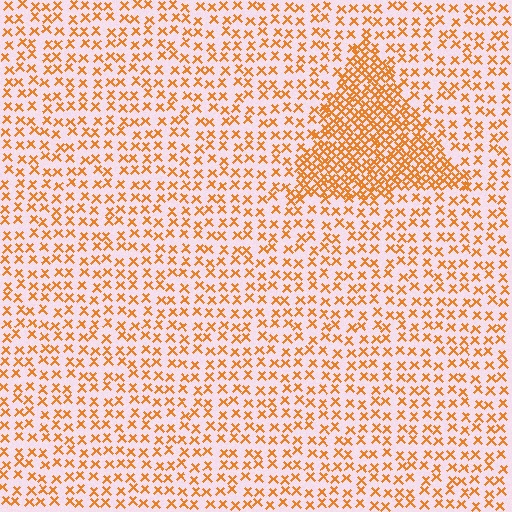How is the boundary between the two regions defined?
The boundary is defined by a change in element density (approximately 2.4x ratio). All elements are the same color, size, and shape.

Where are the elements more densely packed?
The elements are more densely packed inside the triangle boundary.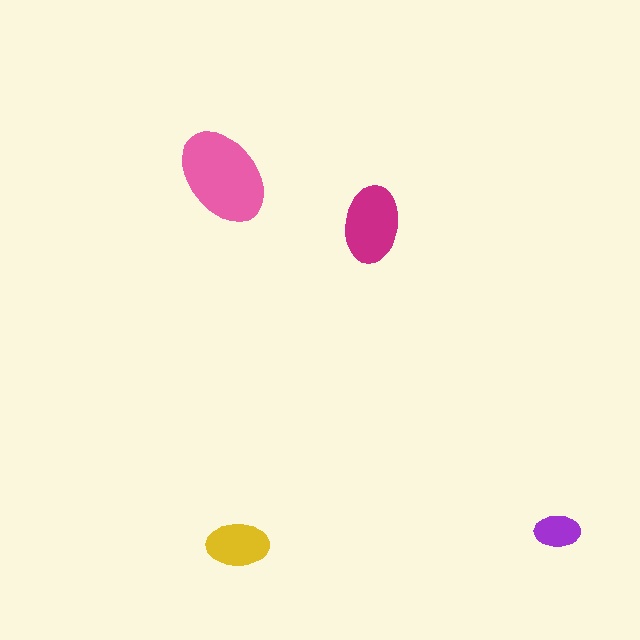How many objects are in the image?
There are 4 objects in the image.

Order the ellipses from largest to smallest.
the pink one, the magenta one, the yellow one, the purple one.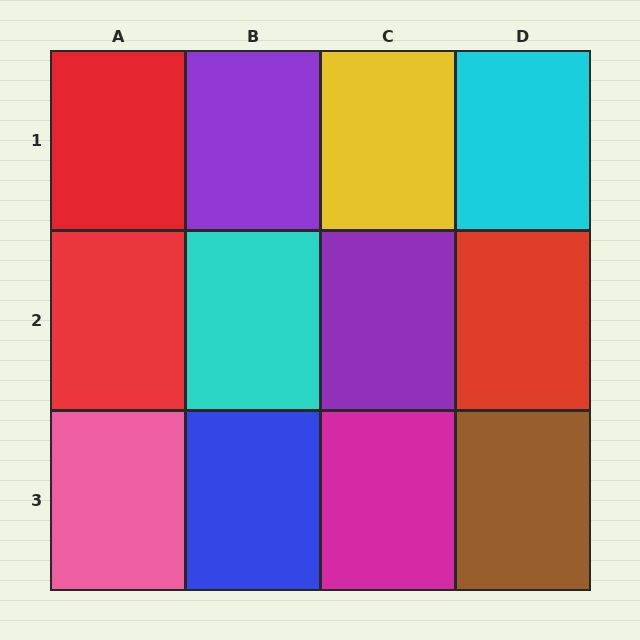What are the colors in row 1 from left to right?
Red, purple, yellow, cyan.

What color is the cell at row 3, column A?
Pink.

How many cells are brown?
1 cell is brown.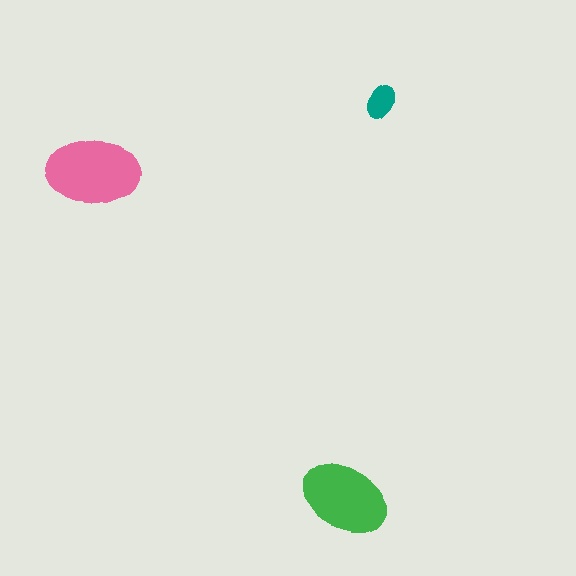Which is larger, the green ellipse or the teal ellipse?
The green one.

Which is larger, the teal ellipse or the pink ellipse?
The pink one.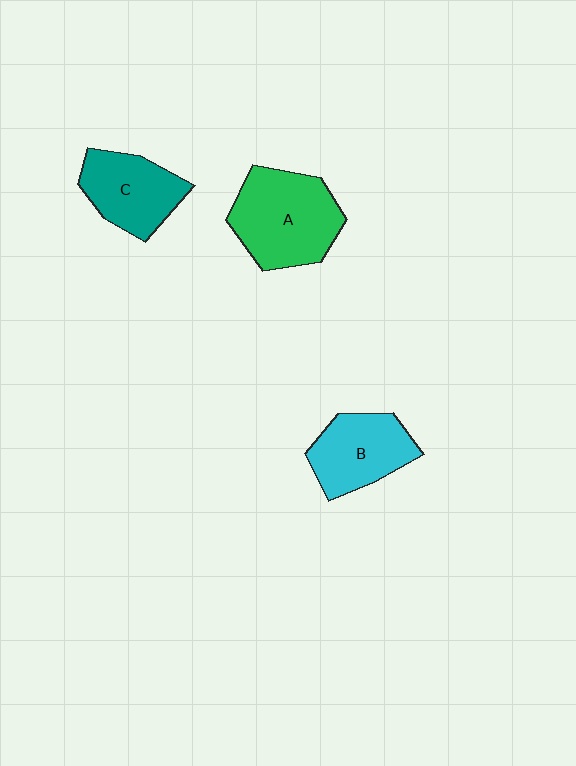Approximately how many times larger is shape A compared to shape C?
Approximately 1.4 times.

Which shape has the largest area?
Shape A (green).